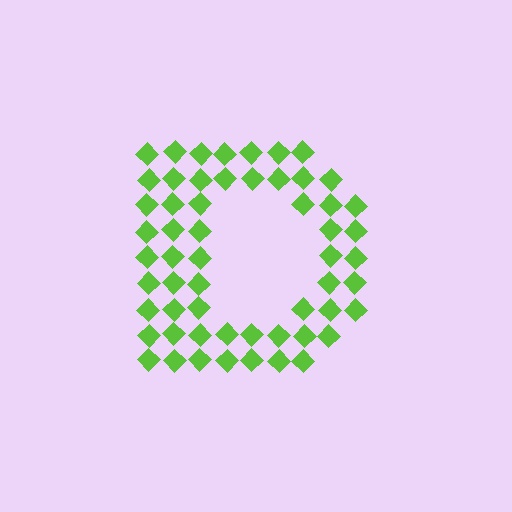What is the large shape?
The large shape is the letter D.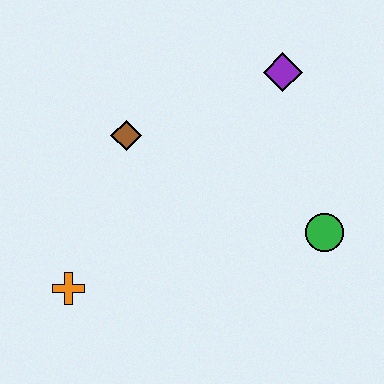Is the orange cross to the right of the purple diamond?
No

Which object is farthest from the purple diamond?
The orange cross is farthest from the purple diamond.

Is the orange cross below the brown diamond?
Yes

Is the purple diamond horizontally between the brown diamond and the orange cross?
No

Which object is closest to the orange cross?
The brown diamond is closest to the orange cross.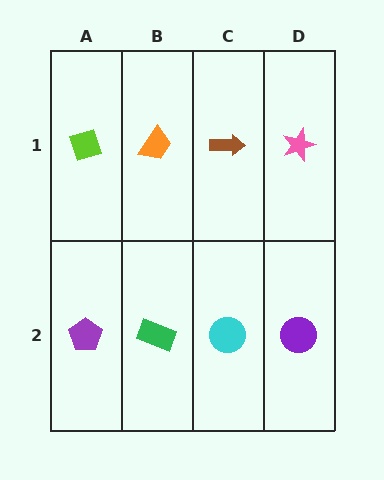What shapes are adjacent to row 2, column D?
A pink star (row 1, column D), a cyan circle (row 2, column C).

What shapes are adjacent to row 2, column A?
A lime diamond (row 1, column A), a green rectangle (row 2, column B).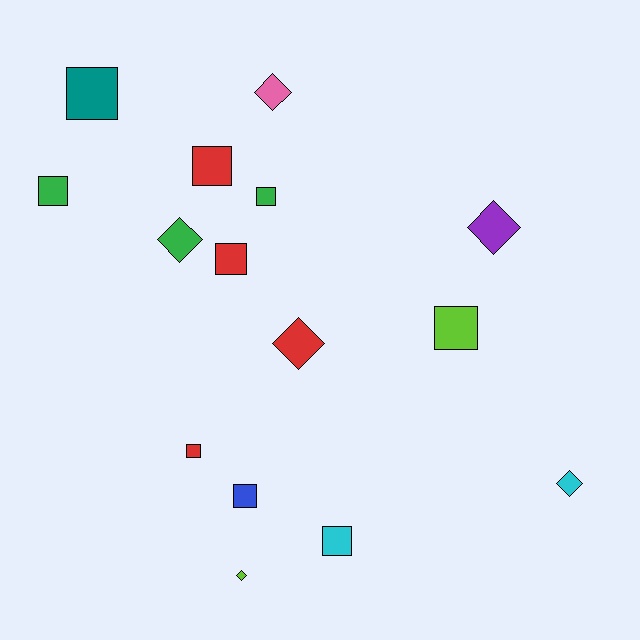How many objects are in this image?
There are 15 objects.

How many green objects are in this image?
There are 3 green objects.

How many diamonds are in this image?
There are 6 diamonds.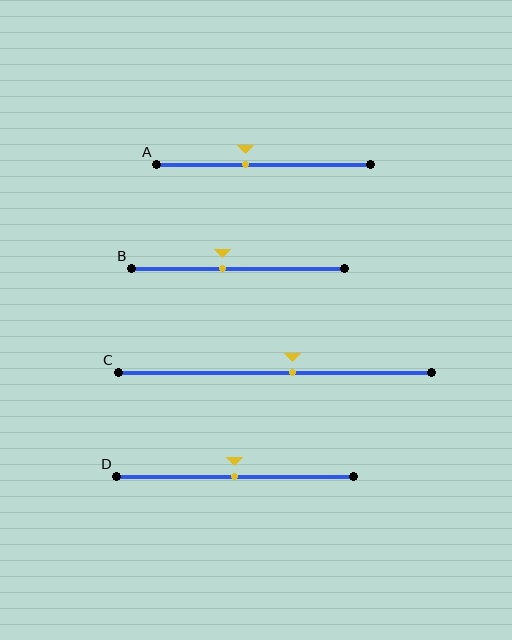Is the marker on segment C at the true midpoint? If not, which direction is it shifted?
No, the marker on segment C is shifted to the right by about 5% of the segment length.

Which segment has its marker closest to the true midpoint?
Segment D has its marker closest to the true midpoint.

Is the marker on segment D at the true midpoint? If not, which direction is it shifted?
Yes, the marker on segment D is at the true midpoint.